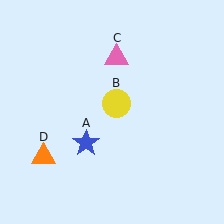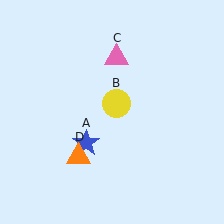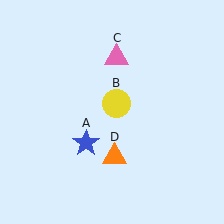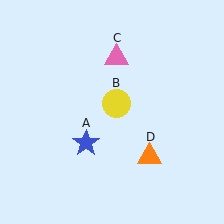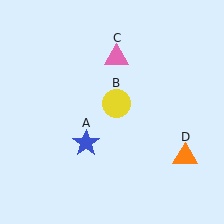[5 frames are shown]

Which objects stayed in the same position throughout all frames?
Blue star (object A) and yellow circle (object B) and pink triangle (object C) remained stationary.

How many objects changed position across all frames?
1 object changed position: orange triangle (object D).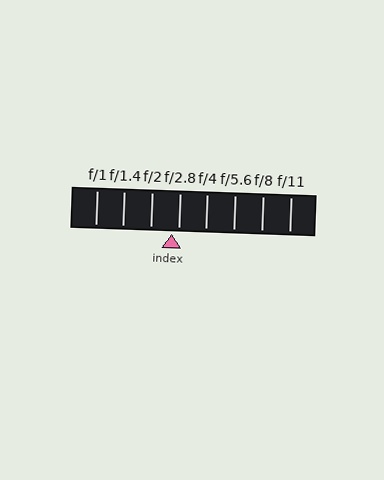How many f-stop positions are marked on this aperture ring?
There are 8 f-stop positions marked.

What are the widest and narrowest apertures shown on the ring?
The widest aperture shown is f/1 and the narrowest is f/11.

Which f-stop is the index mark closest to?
The index mark is closest to f/2.8.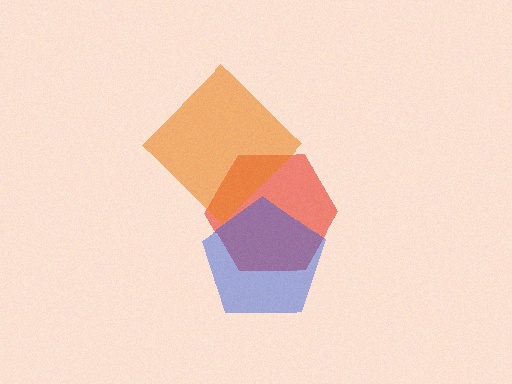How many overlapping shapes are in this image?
There are 3 overlapping shapes in the image.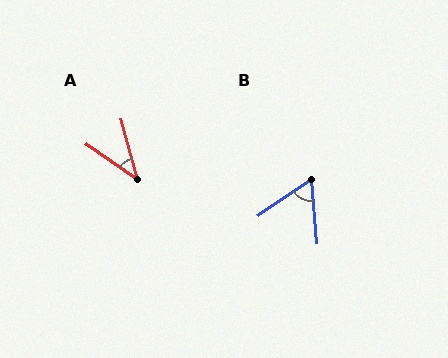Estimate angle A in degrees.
Approximately 40 degrees.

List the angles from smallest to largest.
A (40°), B (60°).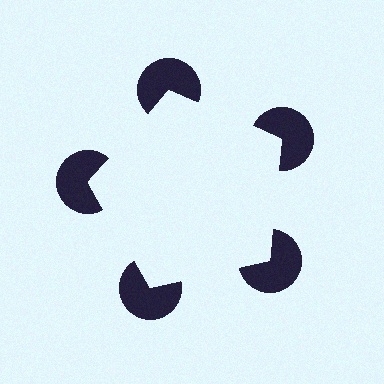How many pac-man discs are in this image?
There are 5 — one at each vertex of the illusory pentagon.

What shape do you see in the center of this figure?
An illusory pentagon — its edges are inferred from the aligned wedge cuts in the pac-man discs, not physically drawn.